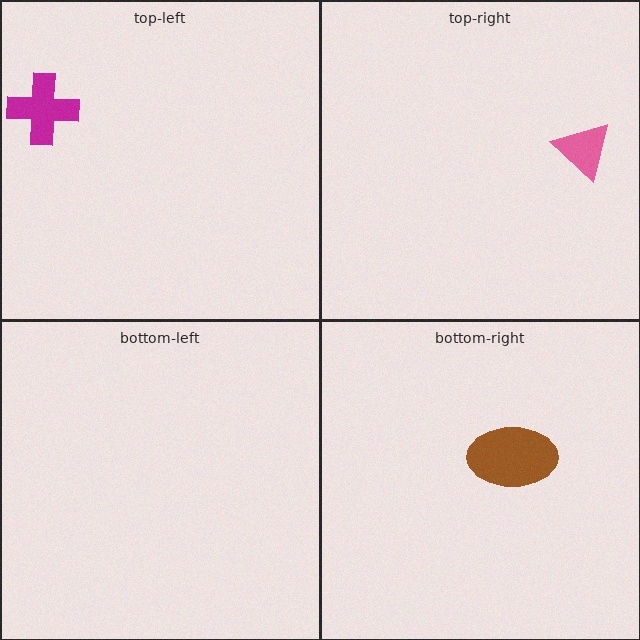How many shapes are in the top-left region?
1.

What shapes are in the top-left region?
The magenta cross.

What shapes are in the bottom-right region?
The brown ellipse.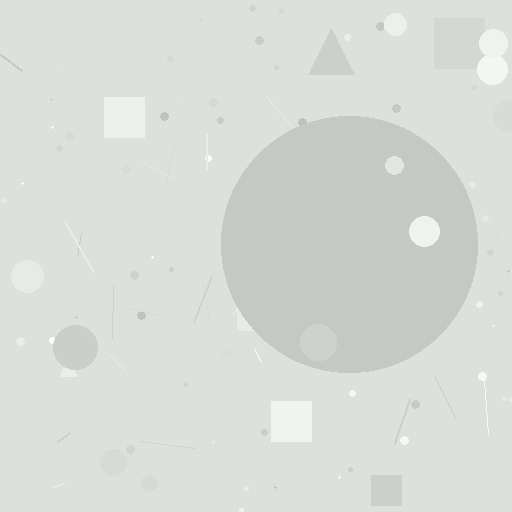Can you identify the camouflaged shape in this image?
The camouflaged shape is a circle.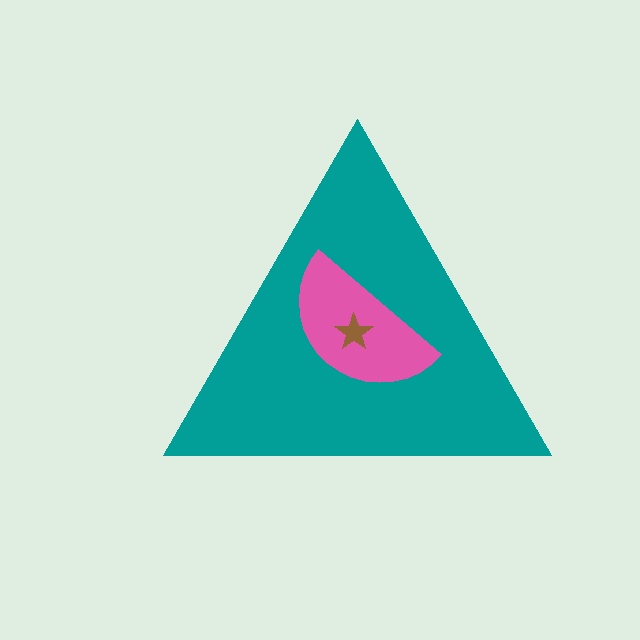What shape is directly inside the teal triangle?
The pink semicircle.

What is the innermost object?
The brown star.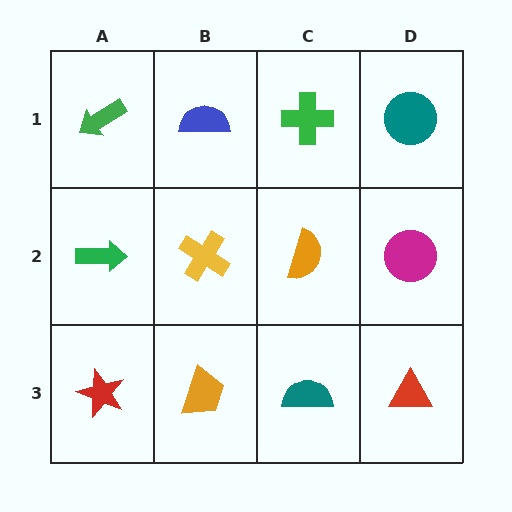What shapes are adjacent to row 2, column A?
A green arrow (row 1, column A), a red star (row 3, column A), a yellow cross (row 2, column B).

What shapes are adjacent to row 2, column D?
A teal circle (row 1, column D), a red triangle (row 3, column D), an orange semicircle (row 2, column C).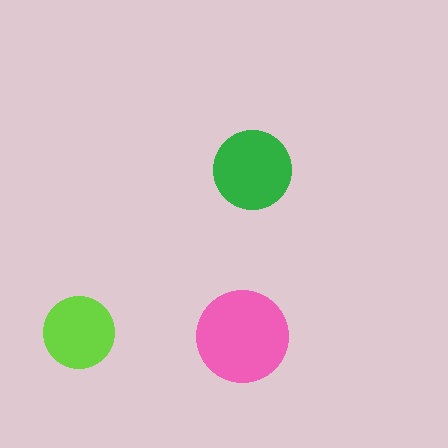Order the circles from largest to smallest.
the pink one, the green one, the lime one.